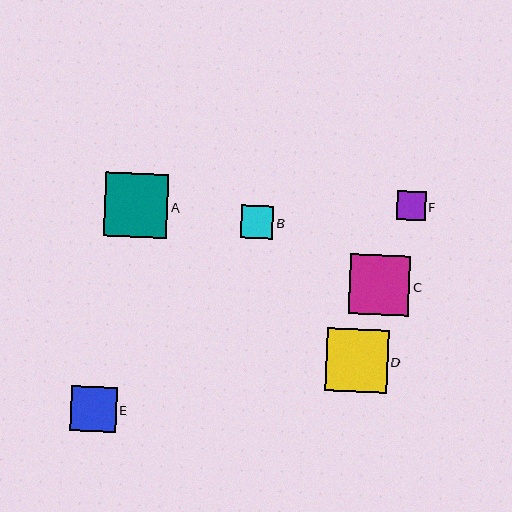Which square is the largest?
Square A is the largest with a size of approximately 64 pixels.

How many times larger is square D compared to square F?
Square D is approximately 2.2 times the size of square F.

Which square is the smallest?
Square F is the smallest with a size of approximately 28 pixels.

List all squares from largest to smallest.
From largest to smallest: A, D, C, E, B, F.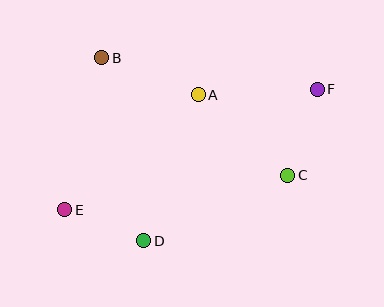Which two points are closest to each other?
Points D and E are closest to each other.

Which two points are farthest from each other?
Points E and F are farthest from each other.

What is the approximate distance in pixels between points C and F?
The distance between C and F is approximately 91 pixels.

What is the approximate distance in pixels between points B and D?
The distance between B and D is approximately 188 pixels.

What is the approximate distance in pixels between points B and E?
The distance between B and E is approximately 156 pixels.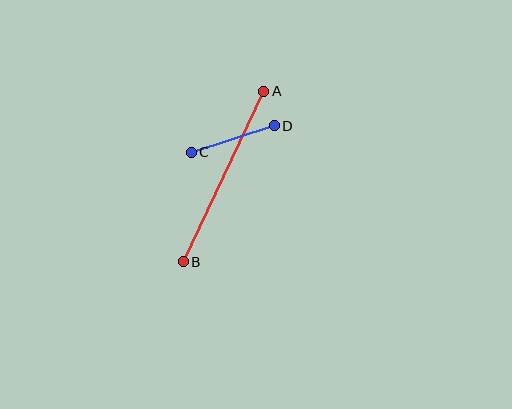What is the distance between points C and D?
The distance is approximately 87 pixels.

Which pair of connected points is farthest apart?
Points A and B are farthest apart.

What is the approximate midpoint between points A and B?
The midpoint is at approximately (223, 176) pixels.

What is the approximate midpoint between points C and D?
The midpoint is at approximately (233, 139) pixels.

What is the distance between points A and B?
The distance is approximately 189 pixels.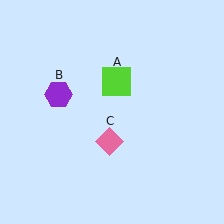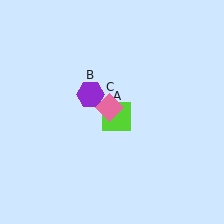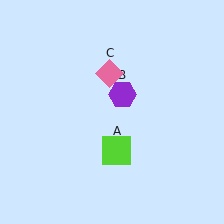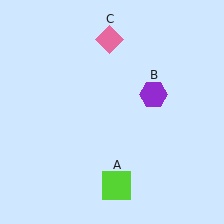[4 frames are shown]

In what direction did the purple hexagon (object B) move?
The purple hexagon (object B) moved right.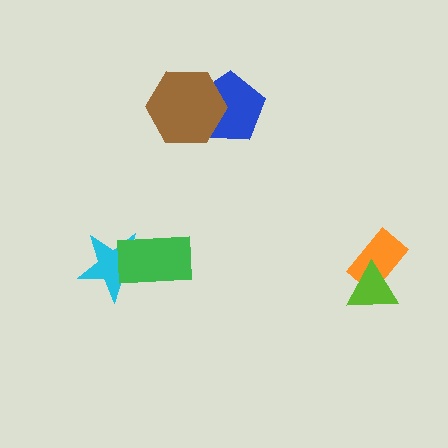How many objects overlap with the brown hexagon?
1 object overlaps with the brown hexagon.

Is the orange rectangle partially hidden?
Yes, it is partially covered by another shape.